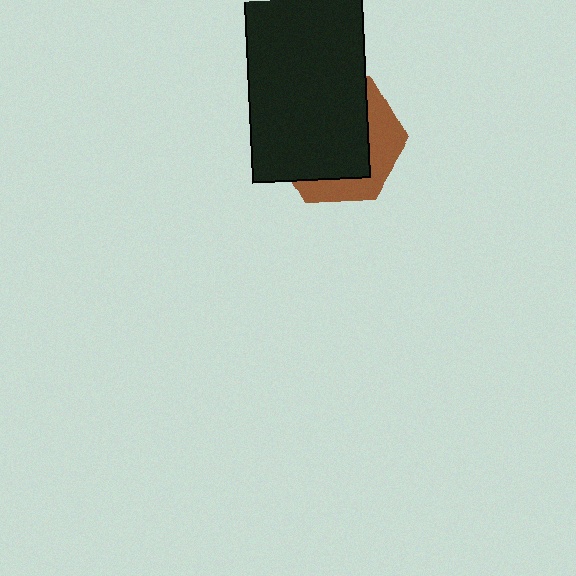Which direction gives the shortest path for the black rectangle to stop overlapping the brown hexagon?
Moving toward the upper-left gives the shortest separation.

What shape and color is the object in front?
The object in front is a black rectangle.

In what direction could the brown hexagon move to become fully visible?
The brown hexagon could move toward the lower-right. That would shift it out from behind the black rectangle entirely.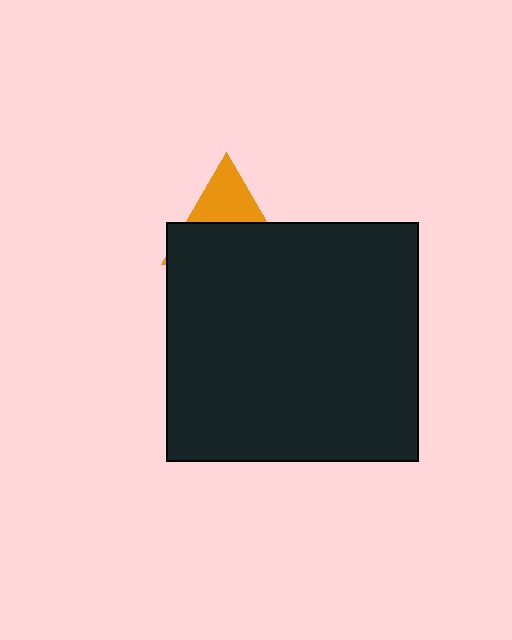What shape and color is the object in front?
The object in front is a black rectangle.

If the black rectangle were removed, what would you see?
You would see the complete orange triangle.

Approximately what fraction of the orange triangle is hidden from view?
Roughly 62% of the orange triangle is hidden behind the black rectangle.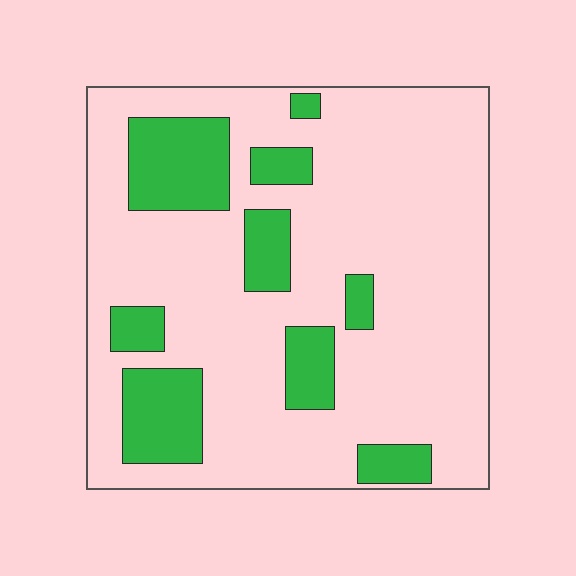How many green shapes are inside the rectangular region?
9.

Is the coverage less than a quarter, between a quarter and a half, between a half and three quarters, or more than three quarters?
Less than a quarter.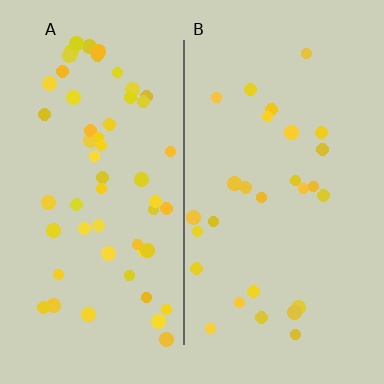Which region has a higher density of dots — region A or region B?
A (the left).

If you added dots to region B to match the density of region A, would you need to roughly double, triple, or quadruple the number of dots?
Approximately double.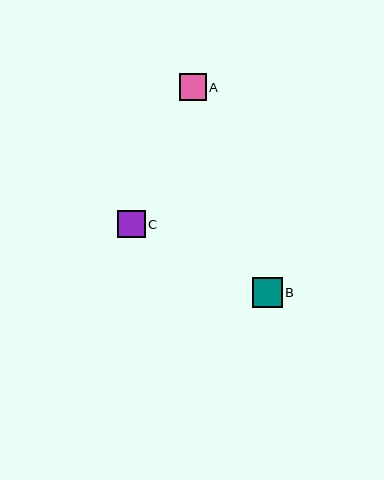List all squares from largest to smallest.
From largest to smallest: B, C, A.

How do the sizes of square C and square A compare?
Square C and square A are approximately the same size.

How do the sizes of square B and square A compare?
Square B and square A are approximately the same size.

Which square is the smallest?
Square A is the smallest with a size of approximately 27 pixels.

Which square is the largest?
Square B is the largest with a size of approximately 29 pixels.